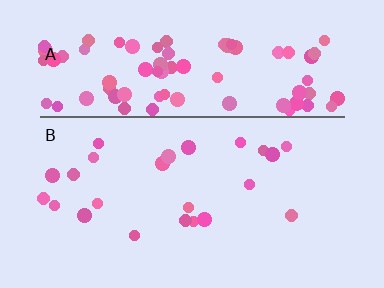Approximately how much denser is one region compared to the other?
Approximately 4.0× — region A over region B.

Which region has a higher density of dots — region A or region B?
A (the top).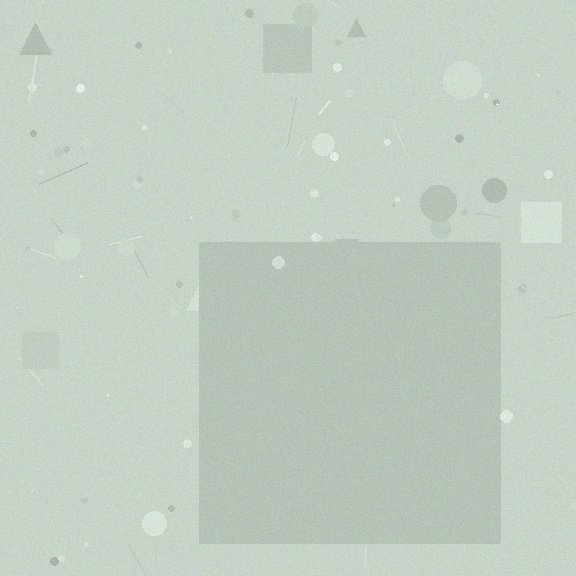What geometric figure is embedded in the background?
A square is embedded in the background.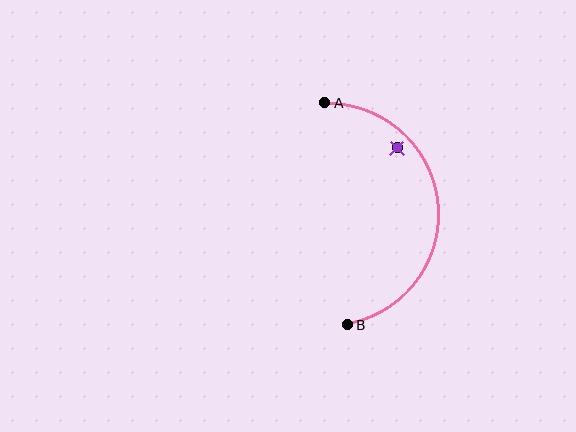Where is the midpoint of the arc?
The arc midpoint is the point on the curve farthest from the straight line joining A and B. It sits to the right of that line.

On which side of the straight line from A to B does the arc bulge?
The arc bulges to the right of the straight line connecting A and B.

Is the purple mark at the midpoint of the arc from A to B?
No — the purple mark does not lie on the arc at all. It sits slightly inside the curve.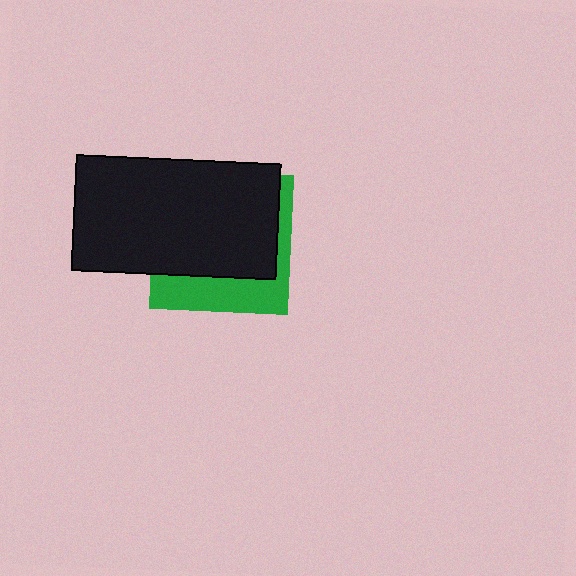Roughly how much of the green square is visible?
A small part of it is visible (roughly 32%).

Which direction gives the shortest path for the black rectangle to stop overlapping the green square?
Moving up gives the shortest separation.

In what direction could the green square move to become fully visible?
The green square could move down. That would shift it out from behind the black rectangle entirely.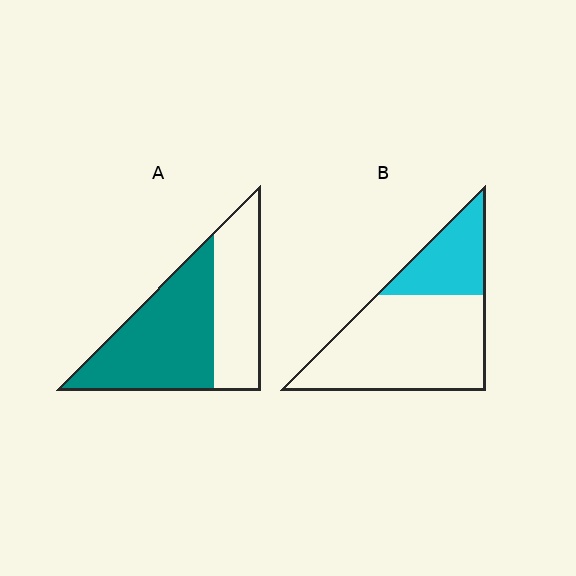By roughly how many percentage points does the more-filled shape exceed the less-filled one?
By roughly 30 percentage points (A over B).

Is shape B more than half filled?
No.